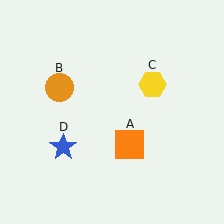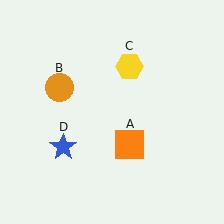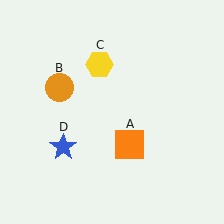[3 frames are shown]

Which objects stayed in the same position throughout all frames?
Orange square (object A) and orange circle (object B) and blue star (object D) remained stationary.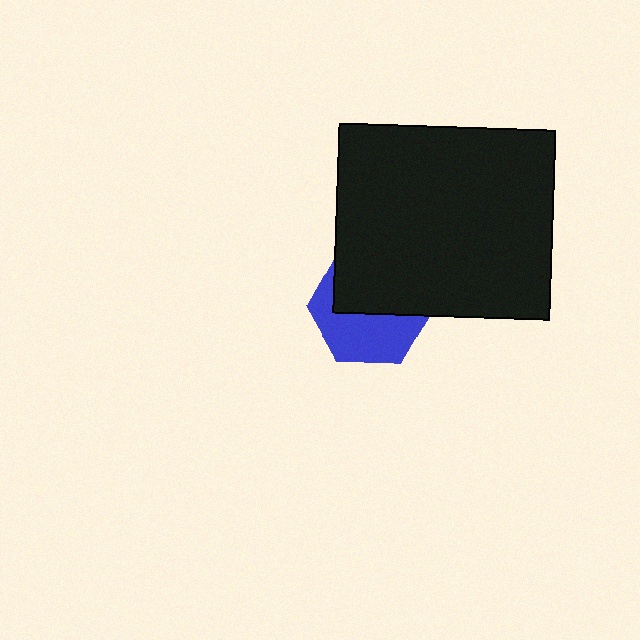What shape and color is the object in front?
The object in front is a black rectangle.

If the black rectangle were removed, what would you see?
You would see the complete blue hexagon.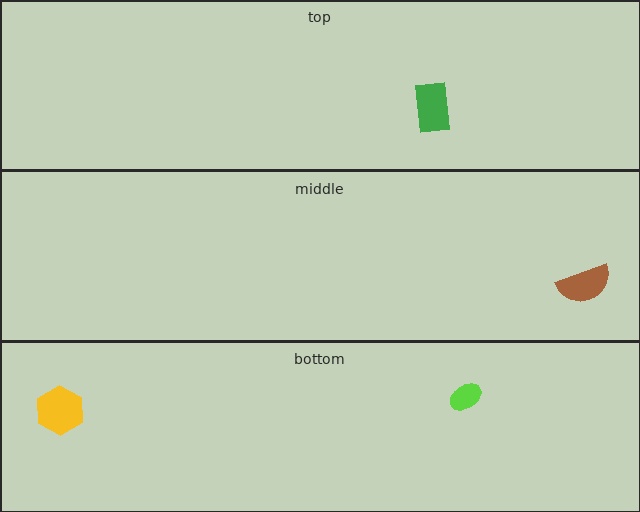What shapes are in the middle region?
The brown semicircle.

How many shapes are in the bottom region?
2.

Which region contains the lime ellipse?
The bottom region.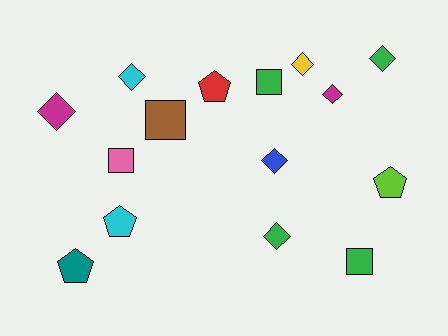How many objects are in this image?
There are 15 objects.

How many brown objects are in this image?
There is 1 brown object.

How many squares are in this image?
There are 4 squares.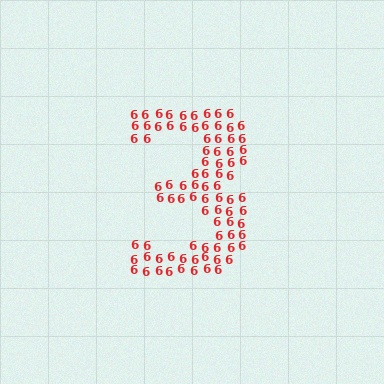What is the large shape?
The large shape is the digit 3.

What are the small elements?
The small elements are digit 6's.